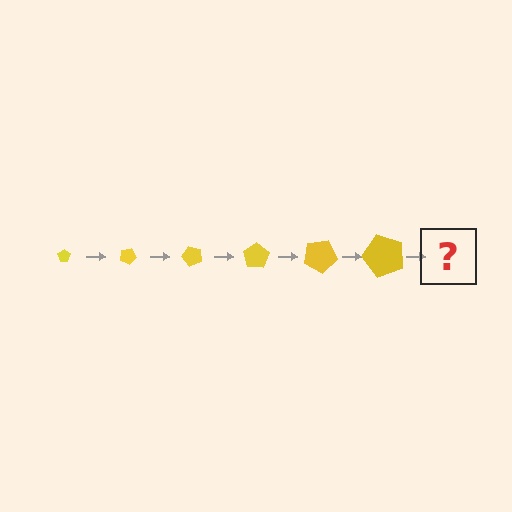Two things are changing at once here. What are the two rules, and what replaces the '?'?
The two rules are that the pentagon grows larger each step and it rotates 25 degrees each step. The '?' should be a pentagon, larger than the previous one and rotated 150 degrees from the start.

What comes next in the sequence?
The next element should be a pentagon, larger than the previous one and rotated 150 degrees from the start.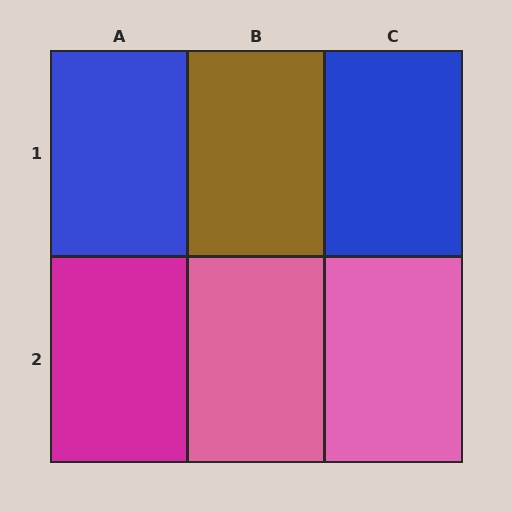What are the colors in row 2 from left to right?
Magenta, pink, pink.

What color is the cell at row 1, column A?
Blue.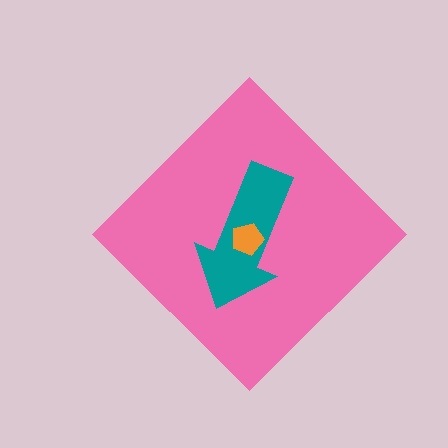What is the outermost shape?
The pink diamond.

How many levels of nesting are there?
3.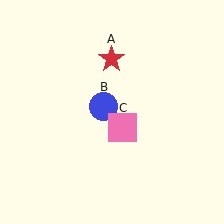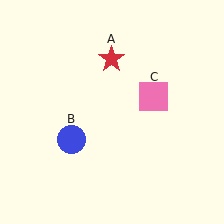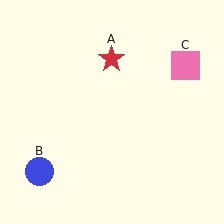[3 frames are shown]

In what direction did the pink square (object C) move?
The pink square (object C) moved up and to the right.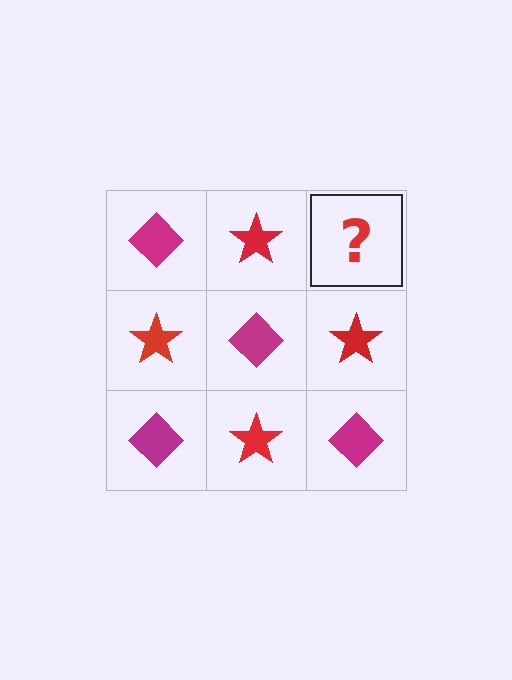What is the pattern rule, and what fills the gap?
The rule is that it alternates magenta diamond and red star in a checkerboard pattern. The gap should be filled with a magenta diamond.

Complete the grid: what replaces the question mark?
The question mark should be replaced with a magenta diamond.